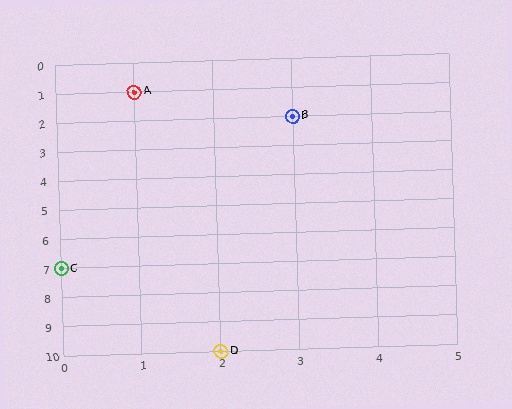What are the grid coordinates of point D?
Point D is at grid coordinates (2, 10).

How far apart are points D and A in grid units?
Points D and A are 1 column and 9 rows apart (about 9.1 grid units diagonally).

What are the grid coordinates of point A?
Point A is at grid coordinates (1, 1).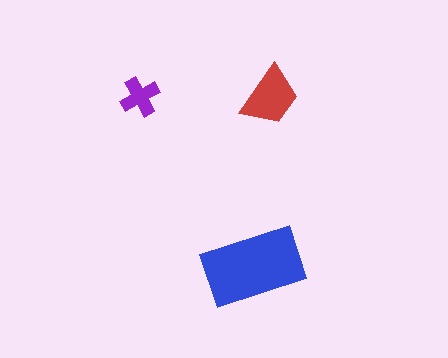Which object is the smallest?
The purple cross.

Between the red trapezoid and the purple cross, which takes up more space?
The red trapezoid.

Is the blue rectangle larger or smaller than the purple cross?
Larger.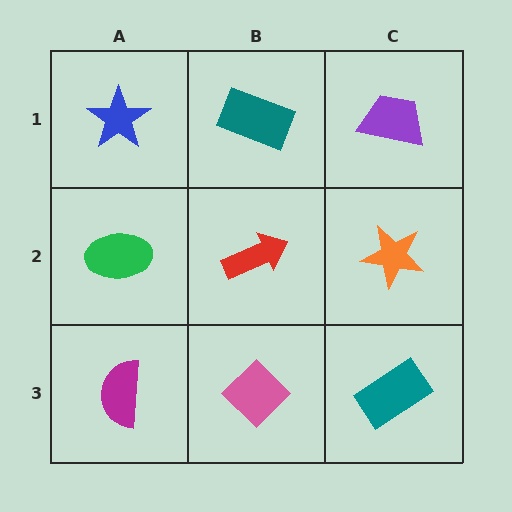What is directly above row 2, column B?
A teal rectangle.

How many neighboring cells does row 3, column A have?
2.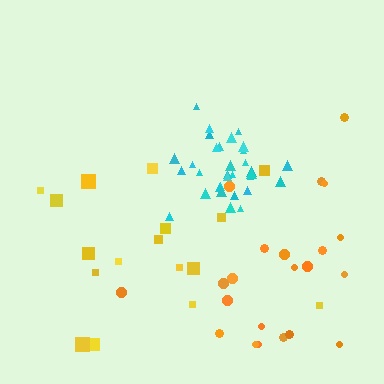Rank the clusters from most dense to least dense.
cyan, orange, yellow.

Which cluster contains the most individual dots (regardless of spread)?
Cyan (33).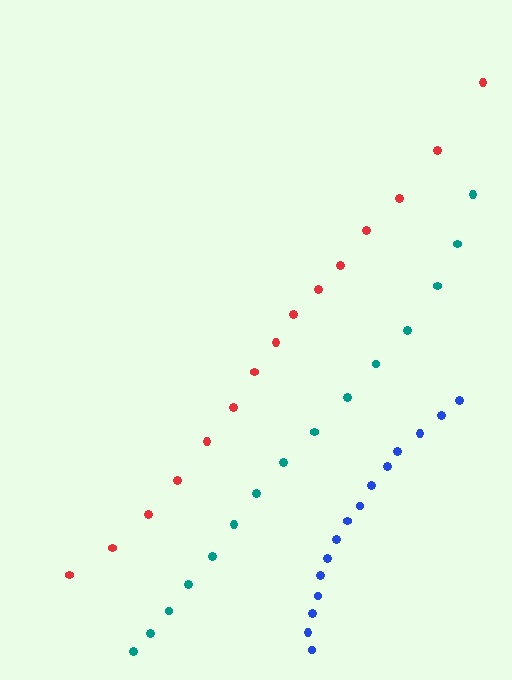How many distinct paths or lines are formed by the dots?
There are 3 distinct paths.